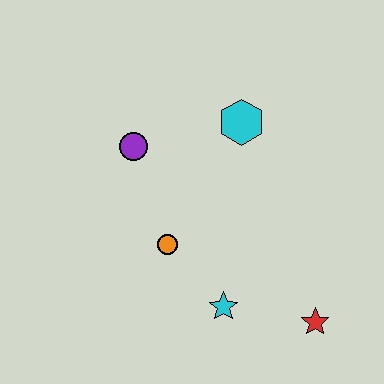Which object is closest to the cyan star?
The orange circle is closest to the cyan star.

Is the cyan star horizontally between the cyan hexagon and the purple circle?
Yes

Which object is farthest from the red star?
The purple circle is farthest from the red star.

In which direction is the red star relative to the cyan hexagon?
The red star is below the cyan hexagon.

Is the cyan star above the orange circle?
No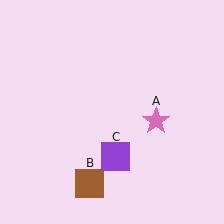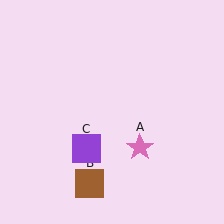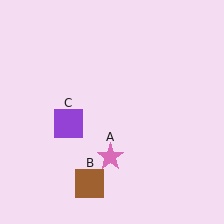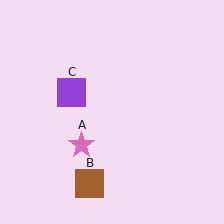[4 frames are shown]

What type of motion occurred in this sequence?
The pink star (object A), purple square (object C) rotated clockwise around the center of the scene.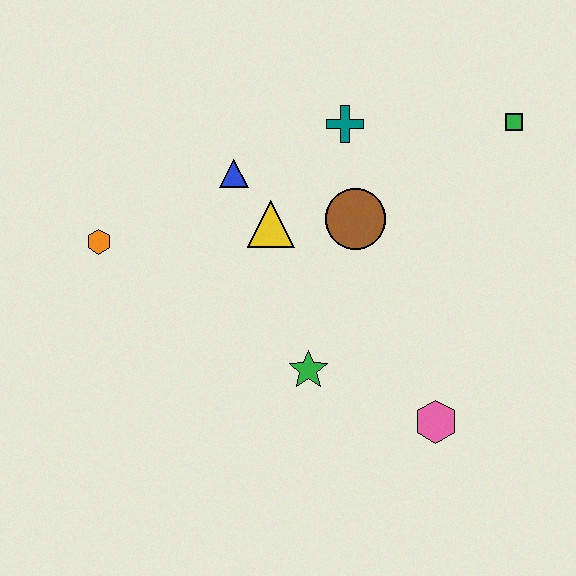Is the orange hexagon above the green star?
Yes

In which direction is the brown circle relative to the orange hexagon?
The brown circle is to the right of the orange hexagon.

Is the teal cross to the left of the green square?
Yes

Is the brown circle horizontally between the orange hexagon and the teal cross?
No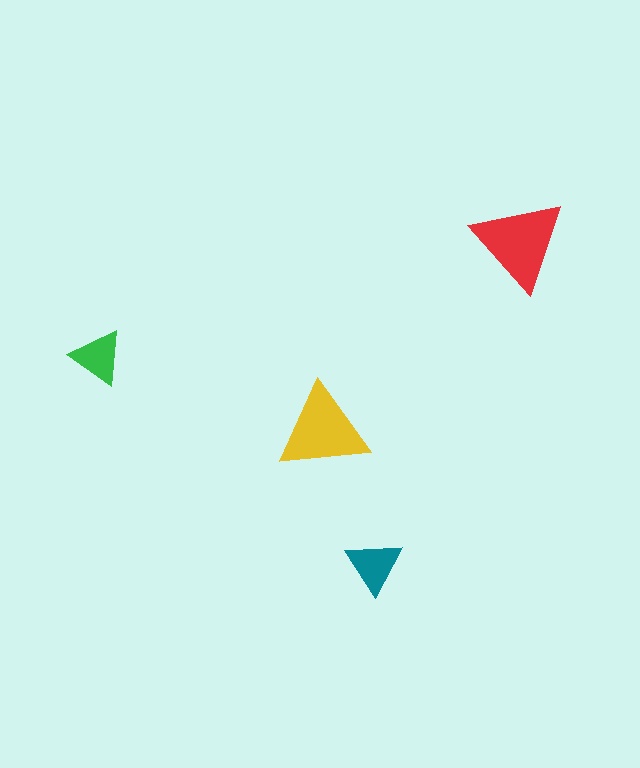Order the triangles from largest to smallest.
the red one, the yellow one, the teal one, the green one.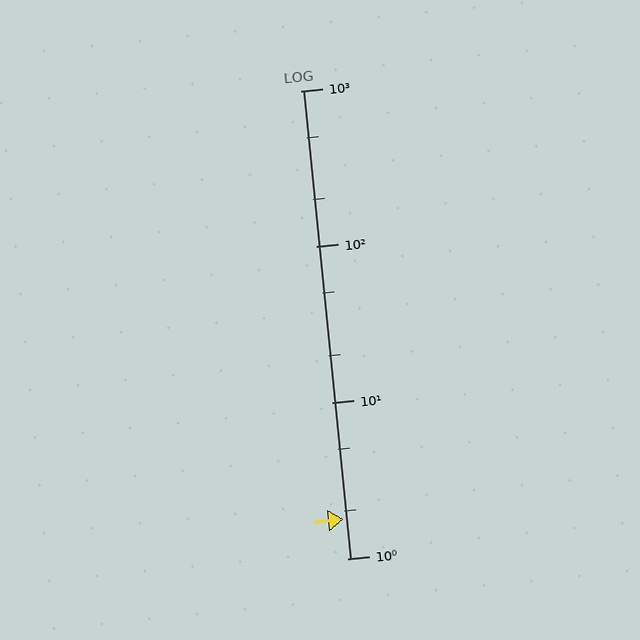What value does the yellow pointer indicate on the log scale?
The pointer indicates approximately 1.8.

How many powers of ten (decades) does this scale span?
The scale spans 3 decades, from 1 to 1000.